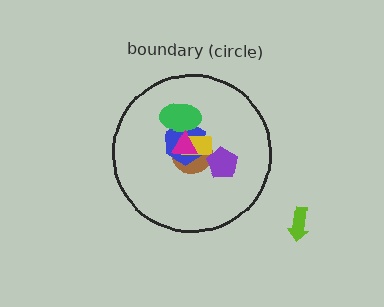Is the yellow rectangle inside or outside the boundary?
Inside.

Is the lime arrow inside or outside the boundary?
Outside.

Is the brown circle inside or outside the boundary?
Inside.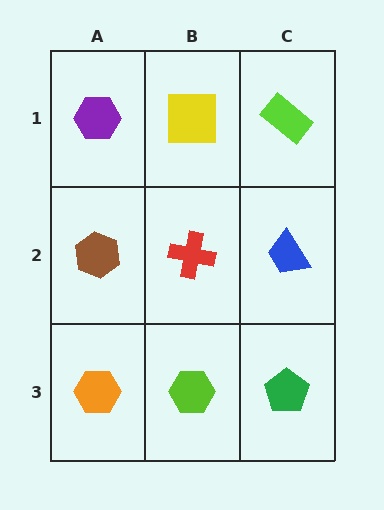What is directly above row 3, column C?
A blue trapezoid.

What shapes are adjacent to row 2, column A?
A purple hexagon (row 1, column A), an orange hexagon (row 3, column A), a red cross (row 2, column B).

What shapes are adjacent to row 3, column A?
A brown hexagon (row 2, column A), a lime hexagon (row 3, column B).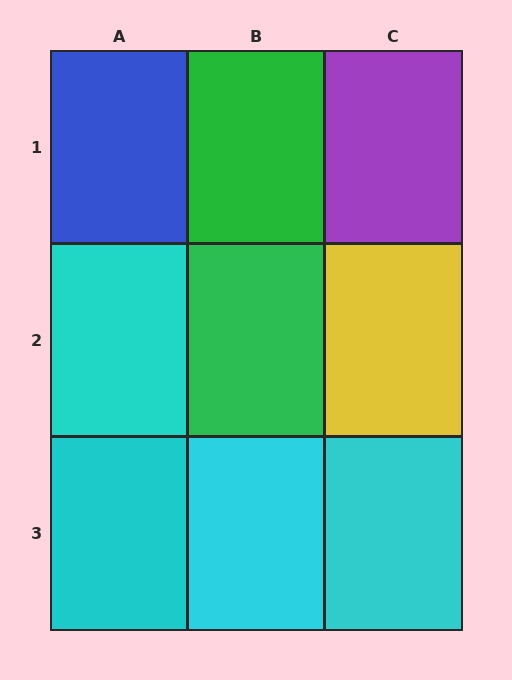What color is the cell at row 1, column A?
Blue.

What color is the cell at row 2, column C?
Yellow.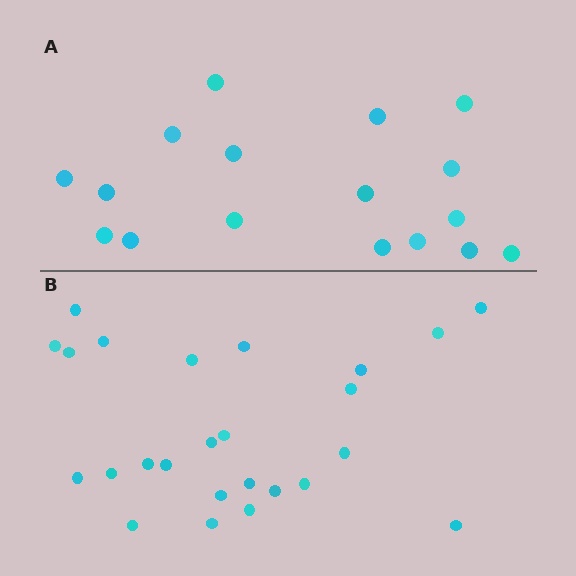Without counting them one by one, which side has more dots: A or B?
Region B (the bottom region) has more dots.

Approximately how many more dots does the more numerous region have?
Region B has roughly 8 or so more dots than region A.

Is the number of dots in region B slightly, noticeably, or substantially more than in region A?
Region B has substantially more. The ratio is roughly 1.5 to 1.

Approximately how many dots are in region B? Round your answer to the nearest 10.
About 20 dots. (The exact count is 25, which rounds to 20.)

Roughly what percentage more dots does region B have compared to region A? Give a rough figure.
About 45% more.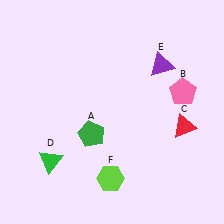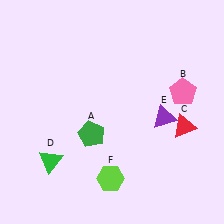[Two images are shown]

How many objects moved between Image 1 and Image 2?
1 object moved between the two images.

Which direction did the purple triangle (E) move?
The purple triangle (E) moved down.